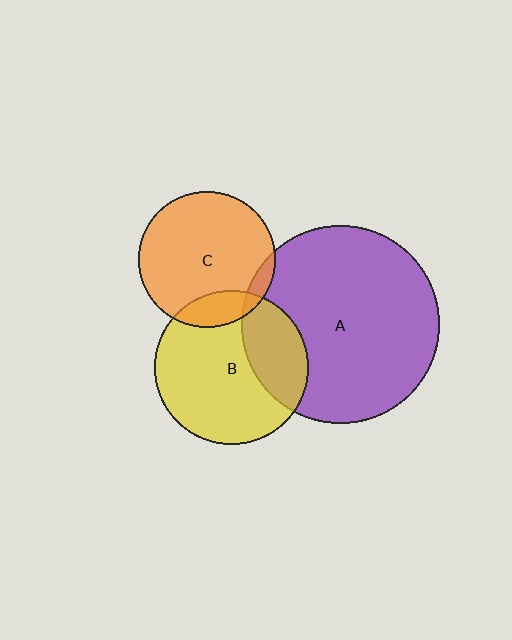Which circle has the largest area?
Circle A (purple).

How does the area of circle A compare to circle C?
Approximately 2.1 times.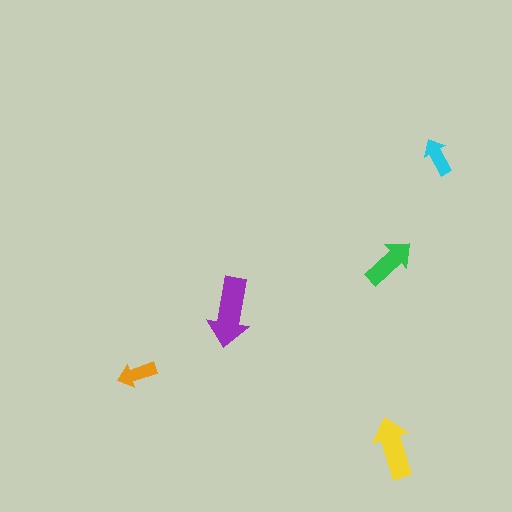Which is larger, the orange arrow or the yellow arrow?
The yellow one.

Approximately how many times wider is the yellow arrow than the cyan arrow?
About 1.5 times wider.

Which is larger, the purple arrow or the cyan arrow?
The purple one.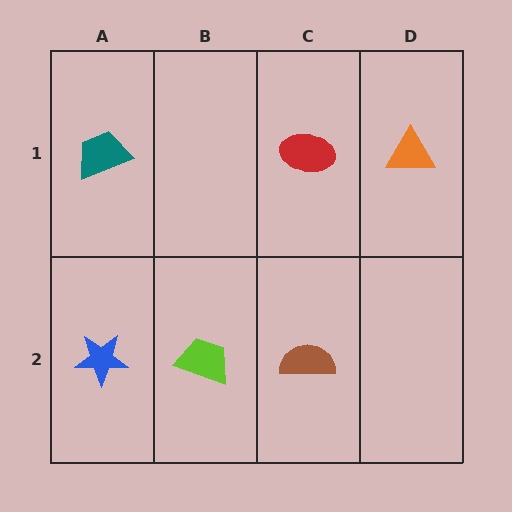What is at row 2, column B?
A lime trapezoid.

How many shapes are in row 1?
3 shapes.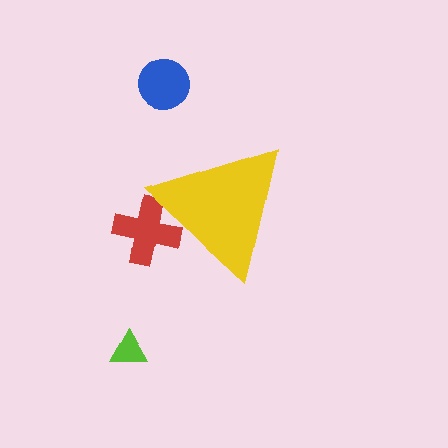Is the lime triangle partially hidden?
No, the lime triangle is fully visible.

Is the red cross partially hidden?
Yes, the red cross is partially hidden behind the yellow triangle.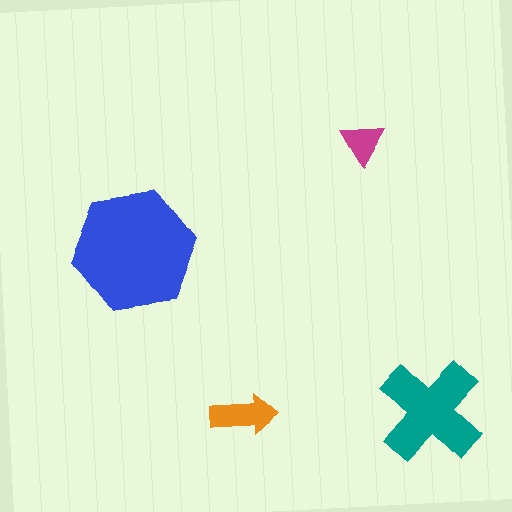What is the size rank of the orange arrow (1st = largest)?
3rd.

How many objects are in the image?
There are 4 objects in the image.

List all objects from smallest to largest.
The magenta triangle, the orange arrow, the teal cross, the blue hexagon.